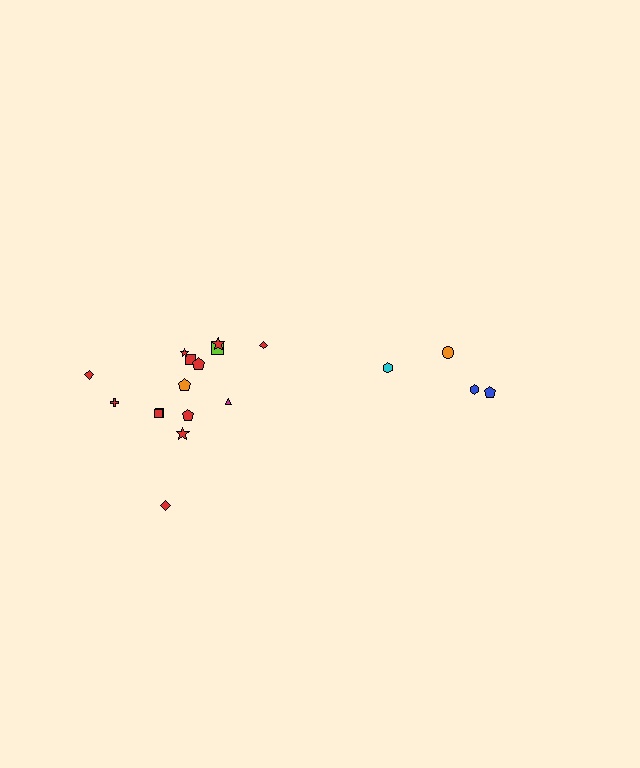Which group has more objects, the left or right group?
The left group.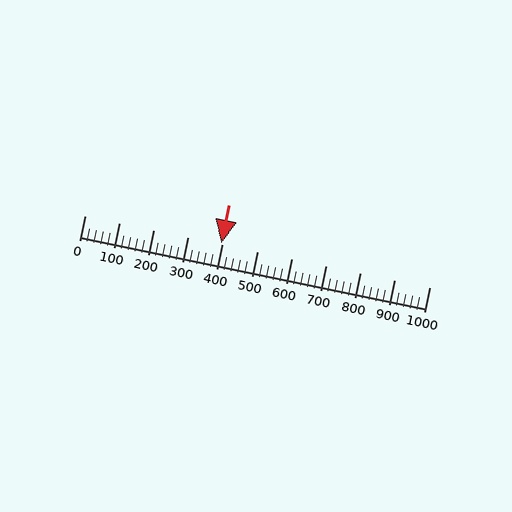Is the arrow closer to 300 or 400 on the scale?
The arrow is closer to 400.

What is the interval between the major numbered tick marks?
The major tick marks are spaced 100 units apart.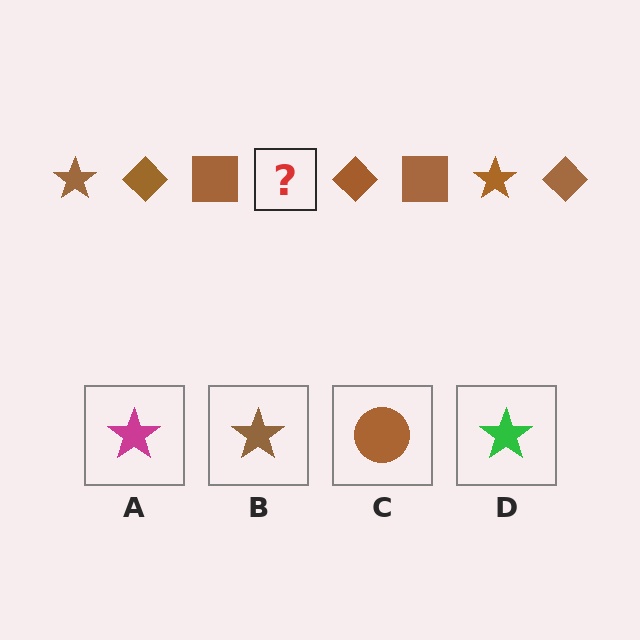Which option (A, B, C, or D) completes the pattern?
B.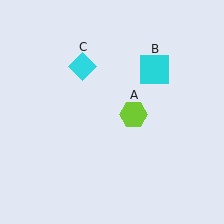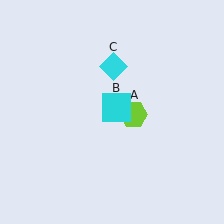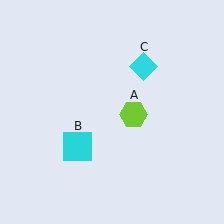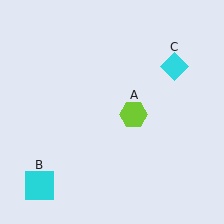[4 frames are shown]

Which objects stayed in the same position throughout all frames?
Lime hexagon (object A) remained stationary.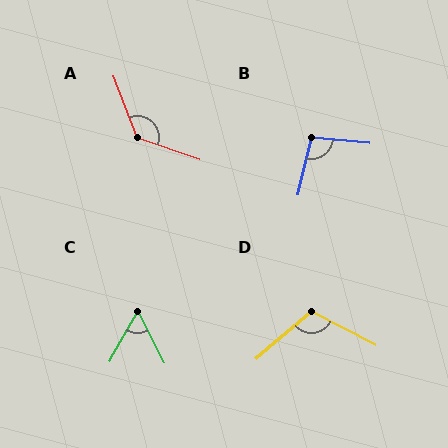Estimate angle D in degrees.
Approximately 112 degrees.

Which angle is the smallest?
C, at approximately 57 degrees.